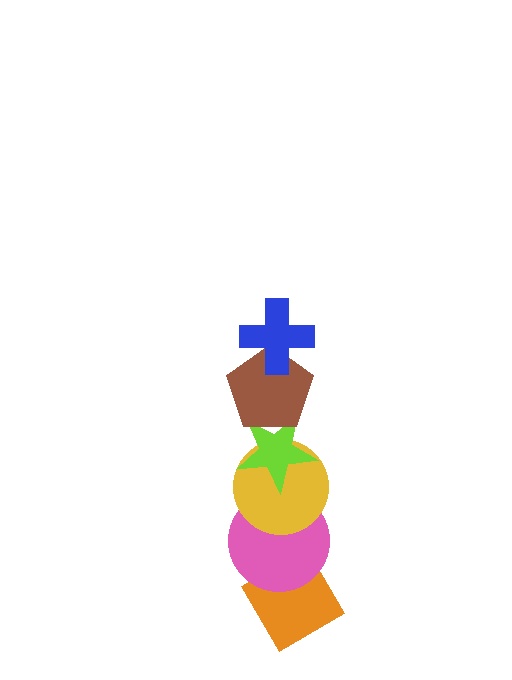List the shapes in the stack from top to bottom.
From top to bottom: the blue cross, the brown pentagon, the lime star, the yellow circle, the pink circle, the orange diamond.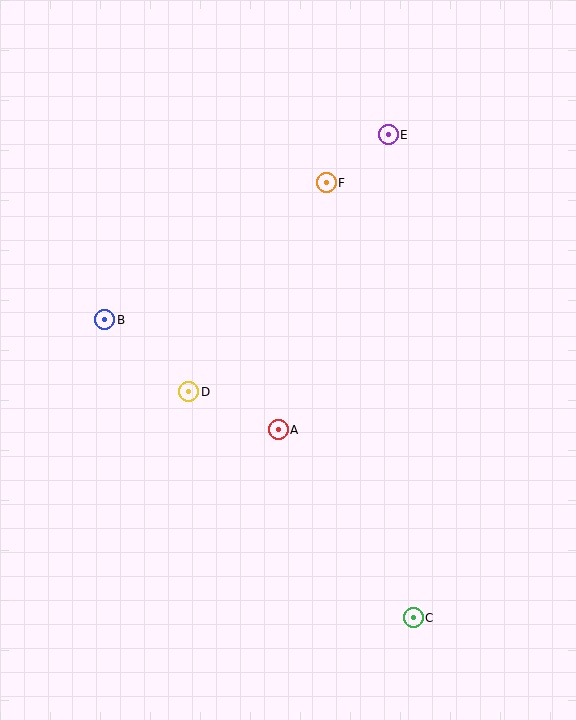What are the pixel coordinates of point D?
Point D is at (189, 392).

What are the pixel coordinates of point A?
Point A is at (278, 430).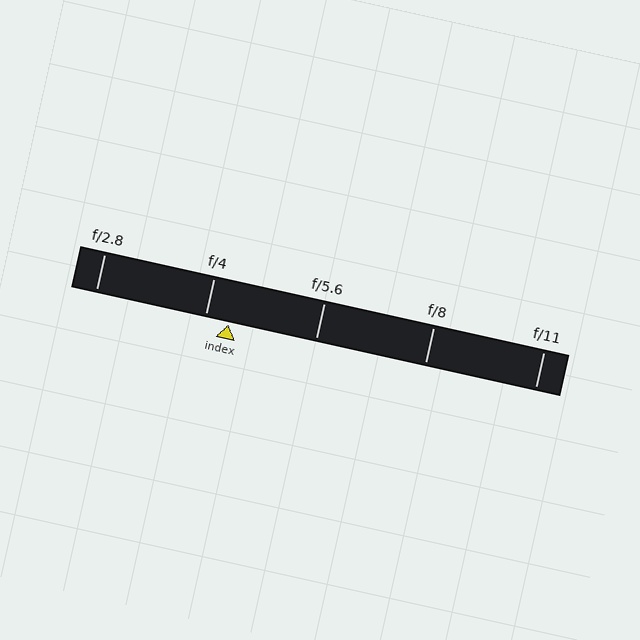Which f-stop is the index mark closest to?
The index mark is closest to f/4.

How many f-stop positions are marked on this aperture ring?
There are 5 f-stop positions marked.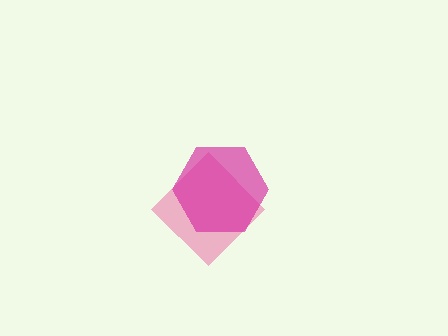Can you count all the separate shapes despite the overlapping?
Yes, there are 2 separate shapes.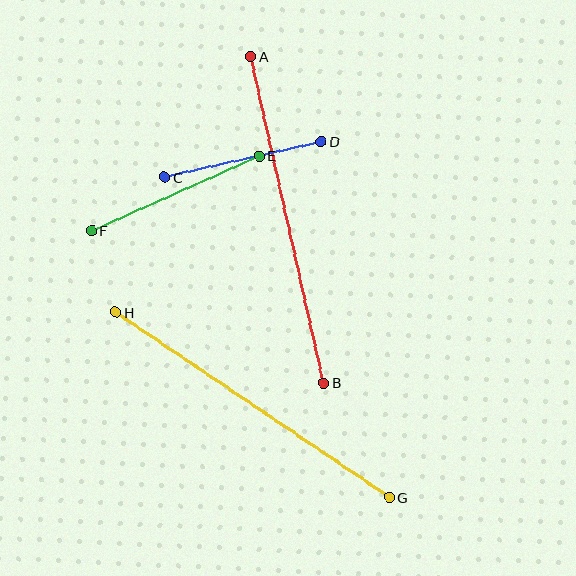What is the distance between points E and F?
The distance is approximately 183 pixels.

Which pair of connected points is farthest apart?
Points A and B are farthest apart.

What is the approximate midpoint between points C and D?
The midpoint is at approximately (243, 159) pixels.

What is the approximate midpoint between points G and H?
The midpoint is at approximately (252, 405) pixels.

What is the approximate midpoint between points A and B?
The midpoint is at approximately (287, 220) pixels.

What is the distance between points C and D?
The distance is approximately 161 pixels.